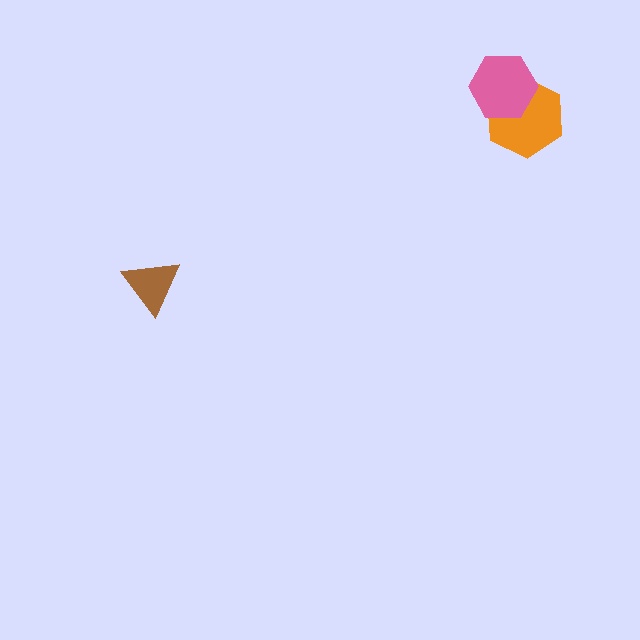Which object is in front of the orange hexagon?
The pink hexagon is in front of the orange hexagon.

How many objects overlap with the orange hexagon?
1 object overlaps with the orange hexagon.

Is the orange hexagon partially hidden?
Yes, it is partially covered by another shape.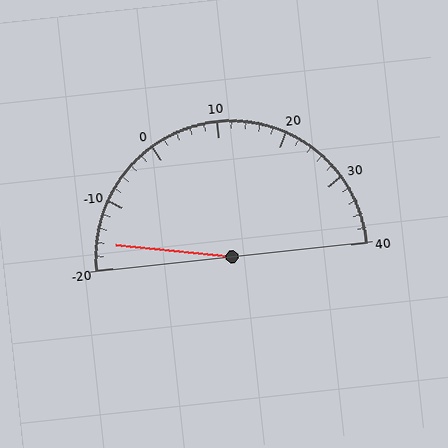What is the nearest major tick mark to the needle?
The nearest major tick mark is -20.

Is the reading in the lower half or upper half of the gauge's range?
The reading is in the lower half of the range (-20 to 40).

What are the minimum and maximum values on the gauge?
The gauge ranges from -20 to 40.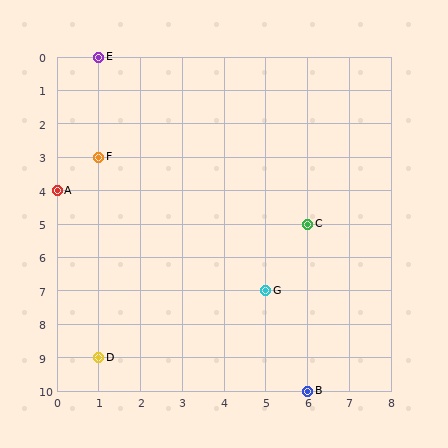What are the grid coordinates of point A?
Point A is at grid coordinates (0, 4).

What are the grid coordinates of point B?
Point B is at grid coordinates (6, 10).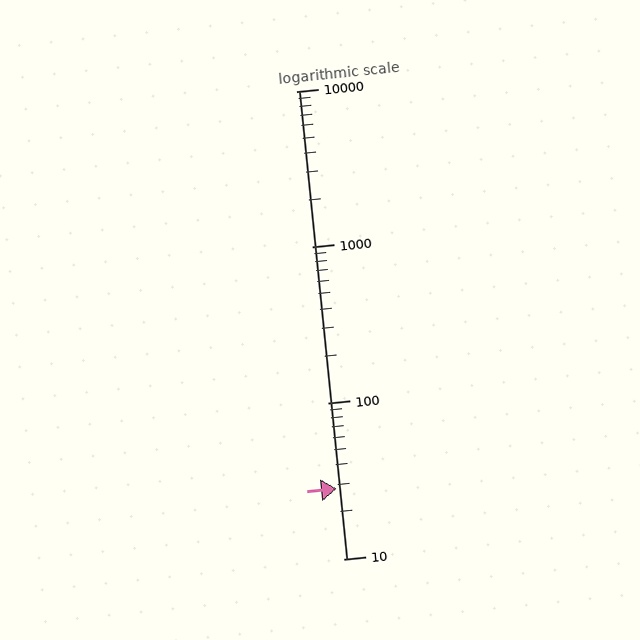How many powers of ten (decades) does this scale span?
The scale spans 3 decades, from 10 to 10000.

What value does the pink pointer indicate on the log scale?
The pointer indicates approximately 28.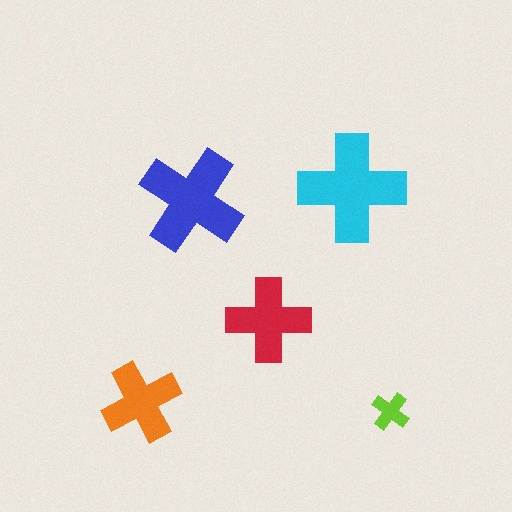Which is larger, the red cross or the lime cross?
The red one.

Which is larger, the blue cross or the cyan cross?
The cyan one.